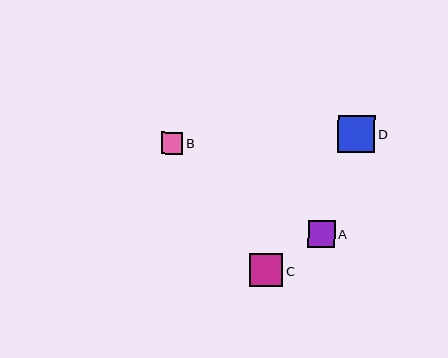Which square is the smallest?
Square B is the smallest with a size of approximately 21 pixels.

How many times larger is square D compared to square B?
Square D is approximately 1.8 times the size of square B.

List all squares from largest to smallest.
From largest to smallest: D, C, A, B.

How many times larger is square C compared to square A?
Square C is approximately 1.2 times the size of square A.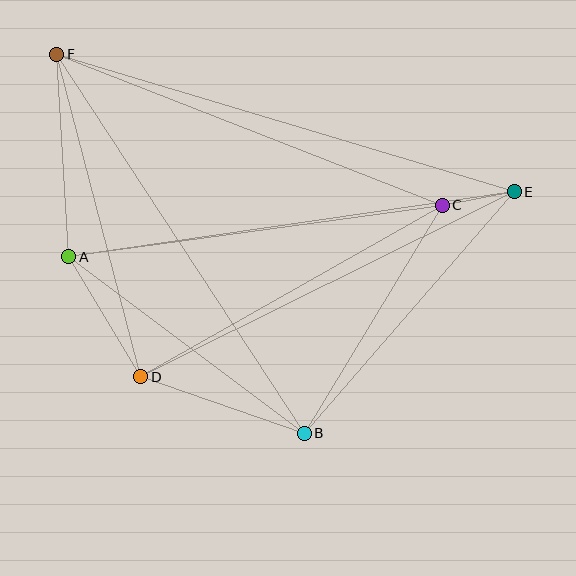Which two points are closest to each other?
Points C and E are closest to each other.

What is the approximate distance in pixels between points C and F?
The distance between C and F is approximately 414 pixels.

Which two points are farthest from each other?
Points E and F are farthest from each other.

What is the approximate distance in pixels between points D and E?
The distance between D and E is approximately 417 pixels.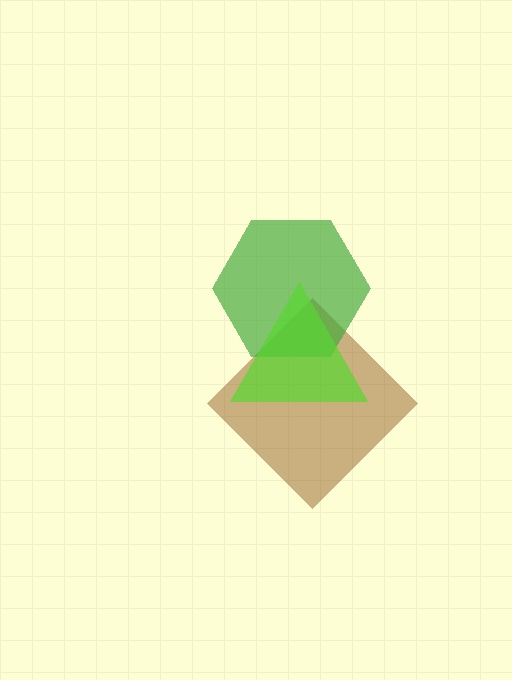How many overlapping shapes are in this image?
There are 3 overlapping shapes in the image.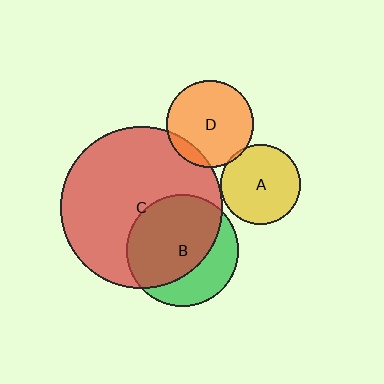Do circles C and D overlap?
Yes.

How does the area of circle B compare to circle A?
Approximately 1.9 times.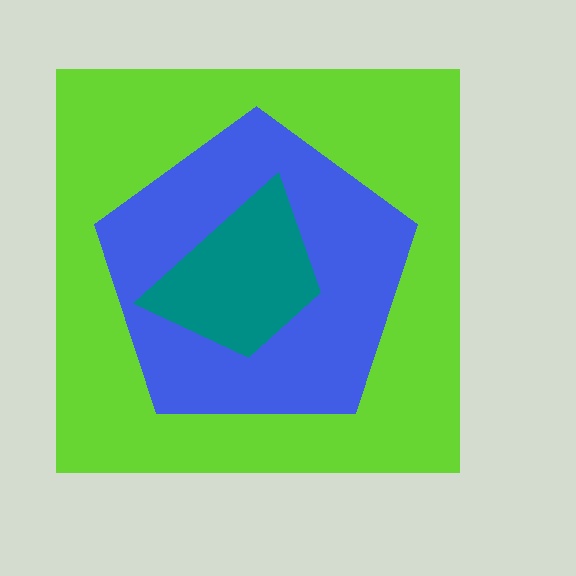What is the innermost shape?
The teal trapezoid.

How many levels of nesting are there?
3.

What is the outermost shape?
The lime square.